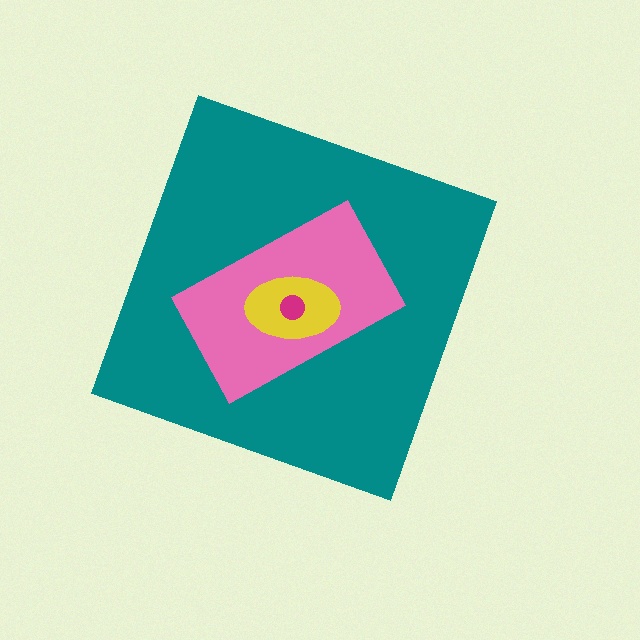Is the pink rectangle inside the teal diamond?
Yes.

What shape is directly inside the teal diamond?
The pink rectangle.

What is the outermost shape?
The teal diamond.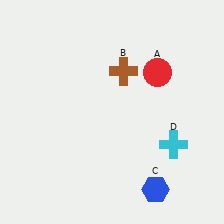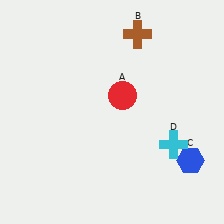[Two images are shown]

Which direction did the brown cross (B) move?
The brown cross (B) moved up.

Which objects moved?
The objects that moved are: the red circle (A), the brown cross (B), the blue hexagon (C).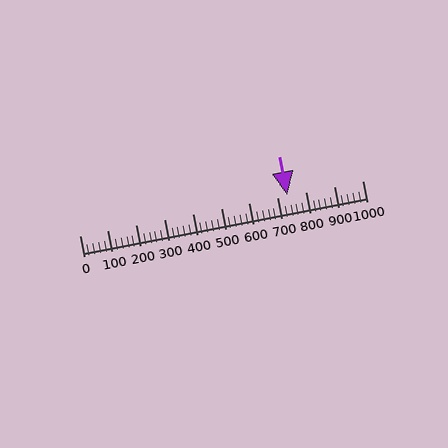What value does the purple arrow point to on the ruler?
The purple arrow points to approximately 734.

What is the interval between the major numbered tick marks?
The major tick marks are spaced 100 units apart.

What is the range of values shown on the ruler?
The ruler shows values from 0 to 1000.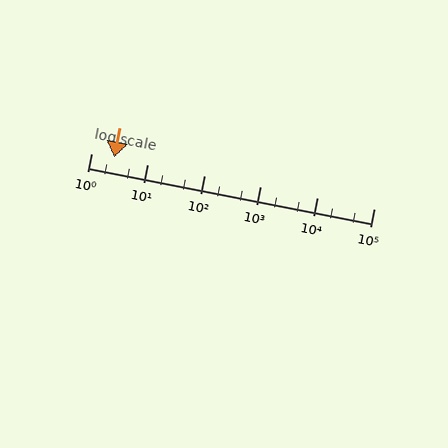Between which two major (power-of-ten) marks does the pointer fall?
The pointer is between 1 and 10.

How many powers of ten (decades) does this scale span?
The scale spans 5 decades, from 1 to 100000.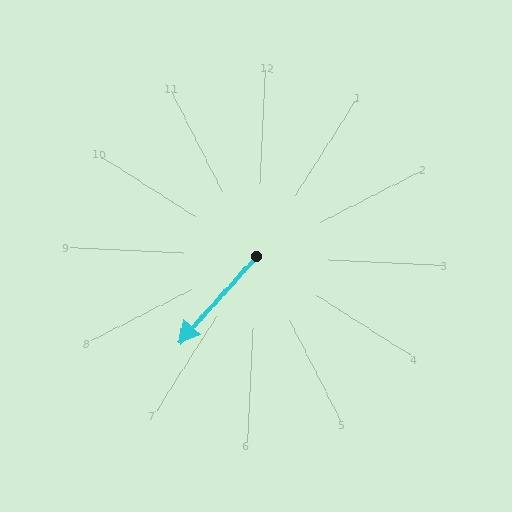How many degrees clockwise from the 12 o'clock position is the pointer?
Approximately 219 degrees.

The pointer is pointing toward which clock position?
Roughly 7 o'clock.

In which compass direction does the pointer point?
Southwest.